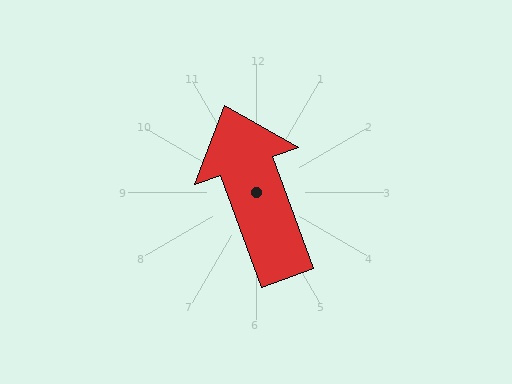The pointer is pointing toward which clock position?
Roughly 11 o'clock.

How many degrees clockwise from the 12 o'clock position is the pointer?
Approximately 340 degrees.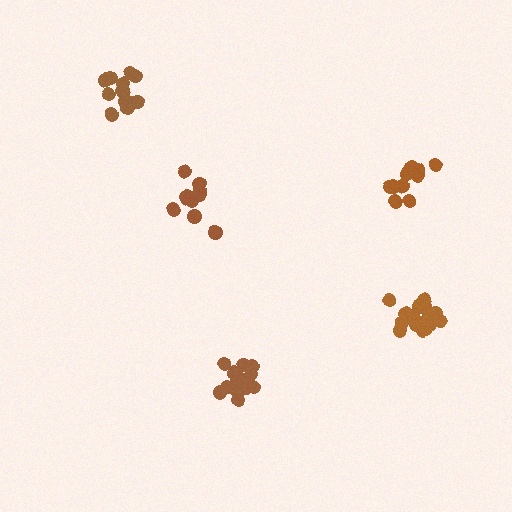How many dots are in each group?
Group 1: 13 dots, Group 2: 17 dots, Group 3: 13 dots, Group 4: 11 dots, Group 5: 16 dots (70 total).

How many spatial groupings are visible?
There are 5 spatial groupings.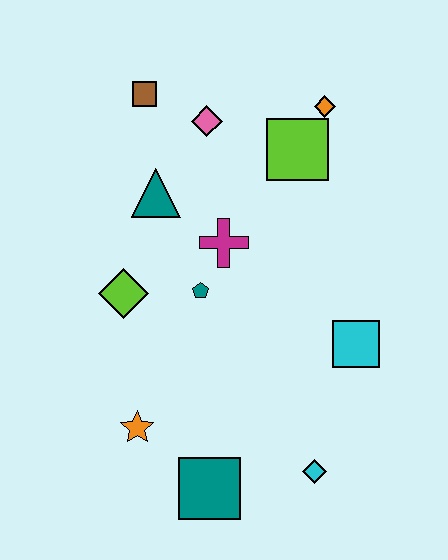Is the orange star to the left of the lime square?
Yes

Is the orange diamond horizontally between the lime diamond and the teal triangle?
No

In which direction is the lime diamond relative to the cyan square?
The lime diamond is to the left of the cyan square.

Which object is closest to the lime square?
The orange diamond is closest to the lime square.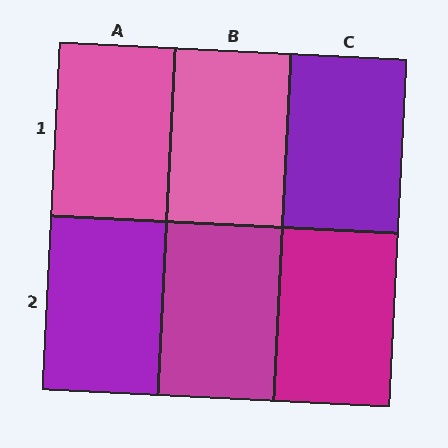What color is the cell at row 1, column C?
Purple.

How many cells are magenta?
2 cells are magenta.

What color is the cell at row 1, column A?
Pink.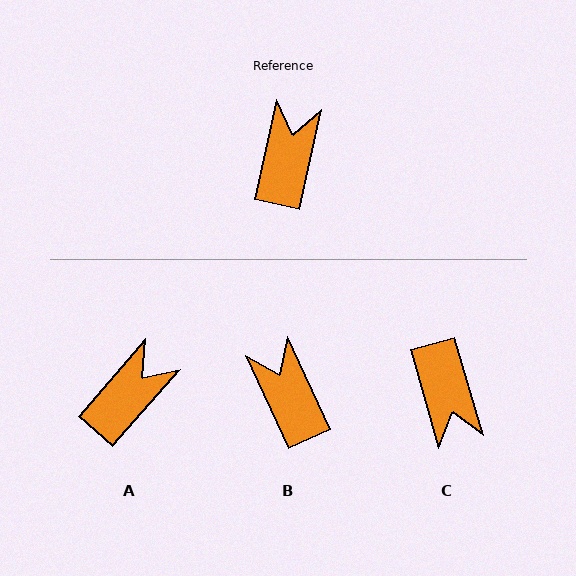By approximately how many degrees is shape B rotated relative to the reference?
Approximately 37 degrees counter-clockwise.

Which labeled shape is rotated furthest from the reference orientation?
C, about 151 degrees away.